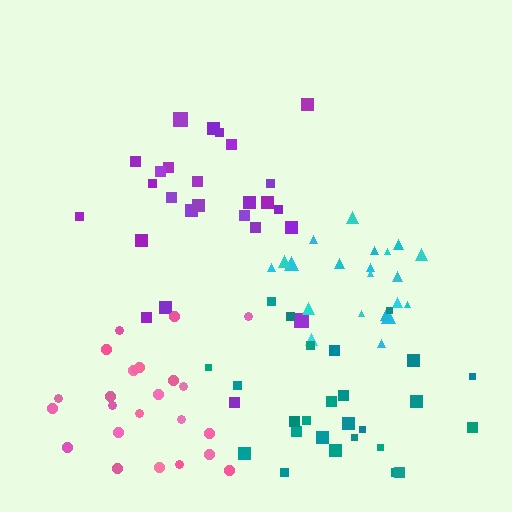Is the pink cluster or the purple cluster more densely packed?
Pink.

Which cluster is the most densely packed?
Cyan.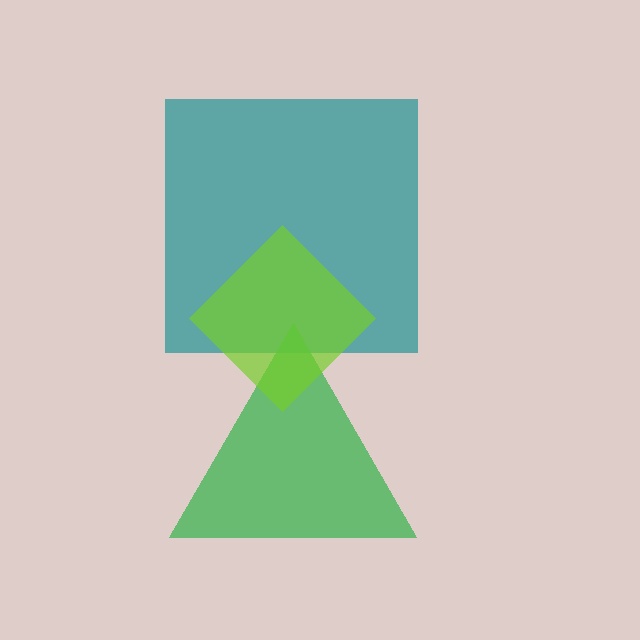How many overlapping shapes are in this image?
There are 3 overlapping shapes in the image.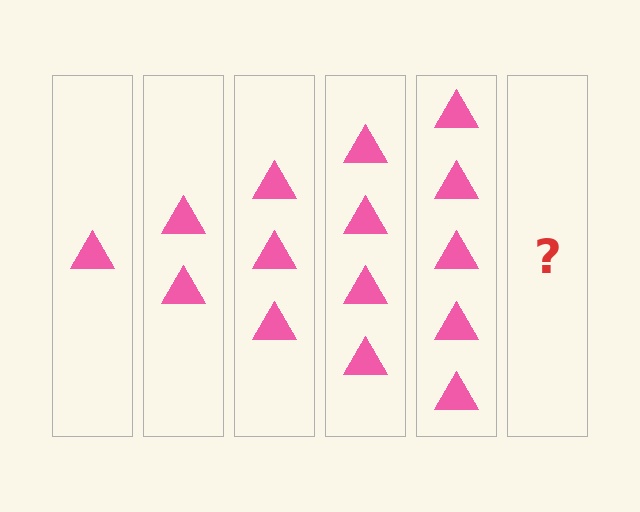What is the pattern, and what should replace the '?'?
The pattern is that each step adds one more triangle. The '?' should be 6 triangles.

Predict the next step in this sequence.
The next step is 6 triangles.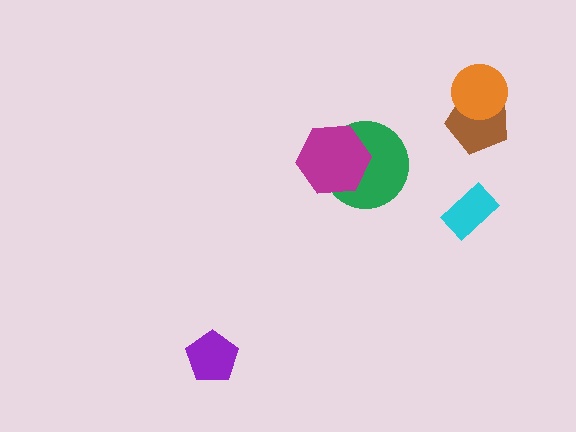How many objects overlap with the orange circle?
1 object overlaps with the orange circle.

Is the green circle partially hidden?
Yes, it is partially covered by another shape.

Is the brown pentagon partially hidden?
Yes, it is partially covered by another shape.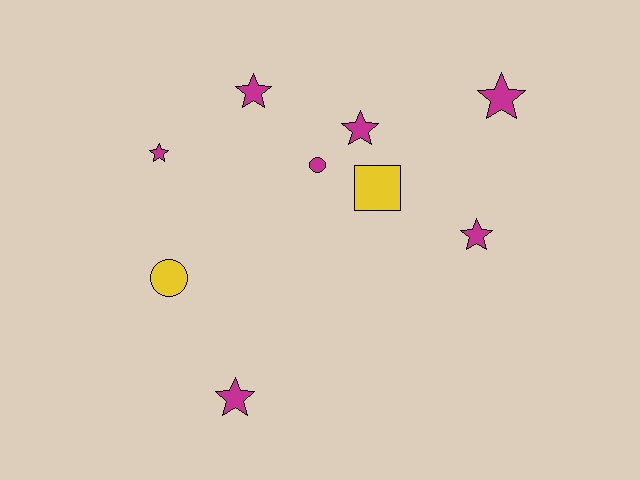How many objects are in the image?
There are 9 objects.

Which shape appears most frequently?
Star, with 6 objects.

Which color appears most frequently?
Magenta, with 7 objects.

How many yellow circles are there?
There is 1 yellow circle.